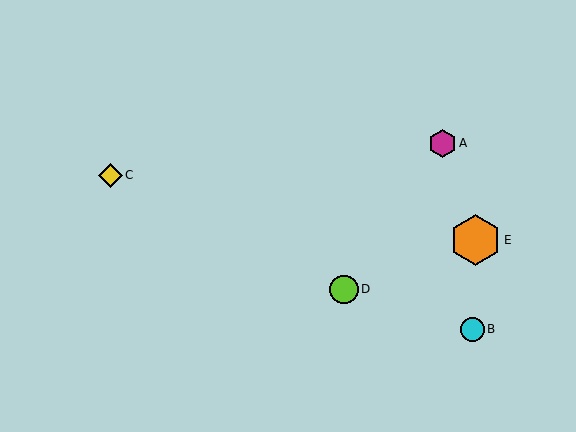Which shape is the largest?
The orange hexagon (labeled E) is the largest.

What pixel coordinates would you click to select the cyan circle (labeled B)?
Click at (473, 330) to select the cyan circle B.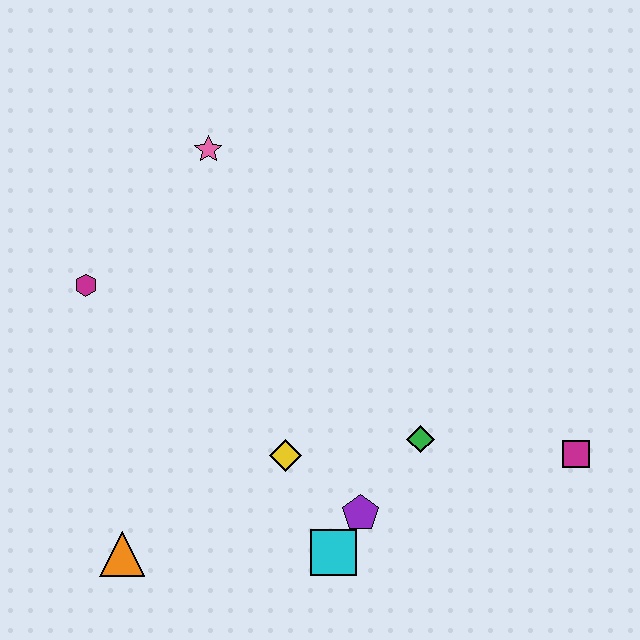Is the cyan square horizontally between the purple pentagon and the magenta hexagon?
Yes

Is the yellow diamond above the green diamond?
No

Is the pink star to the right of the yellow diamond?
No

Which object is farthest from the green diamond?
The magenta hexagon is farthest from the green diamond.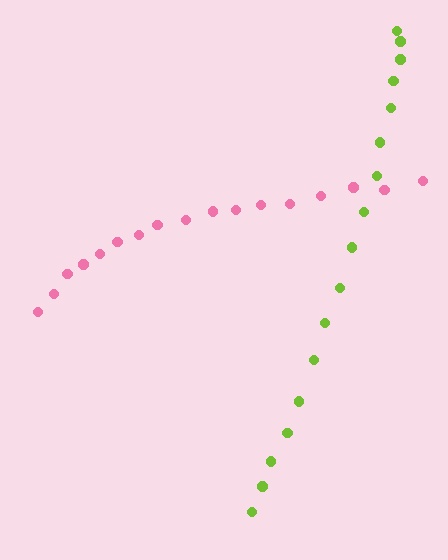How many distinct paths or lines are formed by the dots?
There are 2 distinct paths.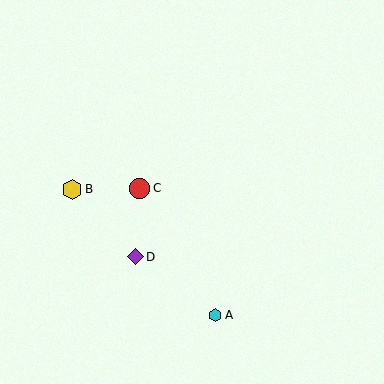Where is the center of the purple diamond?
The center of the purple diamond is at (135, 256).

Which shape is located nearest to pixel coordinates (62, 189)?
The yellow hexagon (labeled B) at (72, 190) is nearest to that location.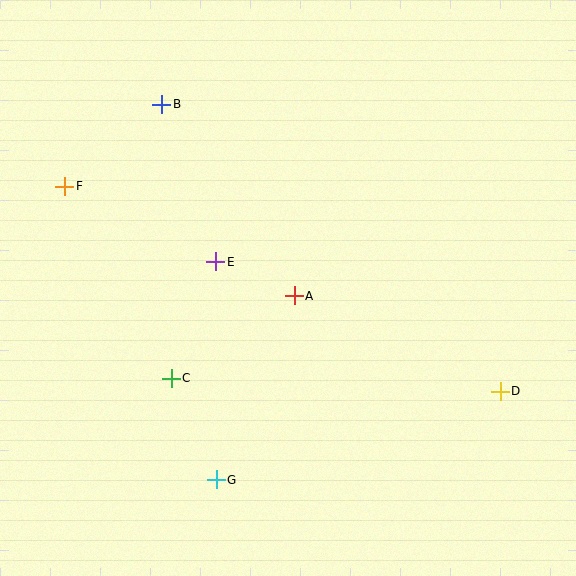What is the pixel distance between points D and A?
The distance between D and A is 227 pixels.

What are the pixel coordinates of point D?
Point D is at (500, 391).